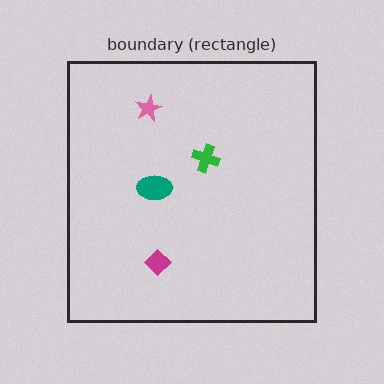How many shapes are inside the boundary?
4 inside, 0 outside.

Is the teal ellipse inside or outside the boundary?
Inside.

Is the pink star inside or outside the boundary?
Inside.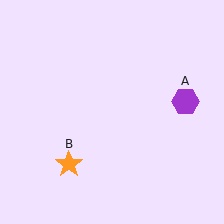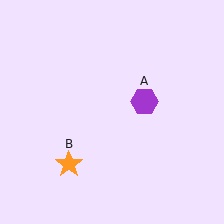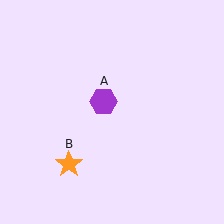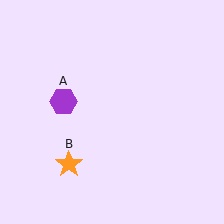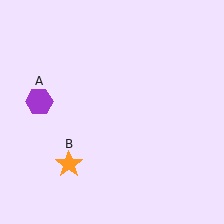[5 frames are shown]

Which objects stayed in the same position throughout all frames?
Orange star (object B) remained stationary.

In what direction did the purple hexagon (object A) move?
The purple hexagon (object A) moved left.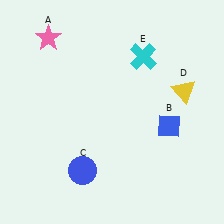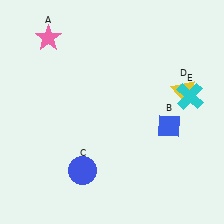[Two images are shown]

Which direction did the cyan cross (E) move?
The cyan cross (E) moved right.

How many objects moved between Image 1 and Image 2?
1 object moved between the two images.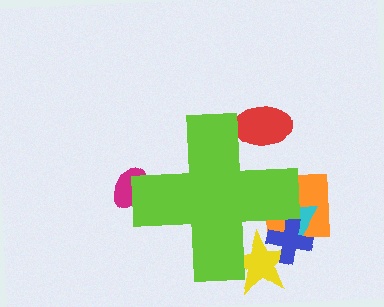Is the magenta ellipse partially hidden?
Yes, the magenta ellipse is partially hidden behind the lime cross.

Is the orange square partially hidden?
Yes, the orange square is partially hidden behind the lime cross.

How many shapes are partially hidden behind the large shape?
6 shapes are partially hidden.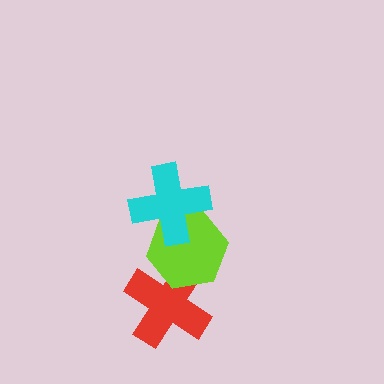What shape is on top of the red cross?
The lime hexagon is on top of the red cross.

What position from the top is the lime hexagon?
The lime hexagon is 2nd from the top.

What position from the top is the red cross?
The red cross is 3rd from the top.